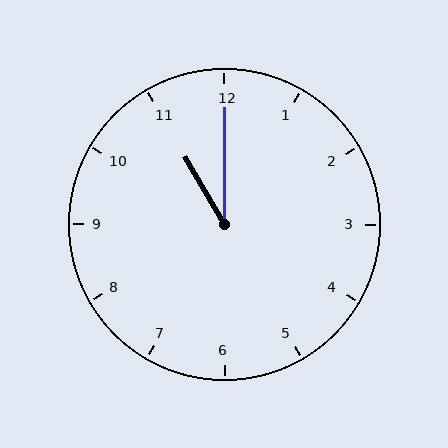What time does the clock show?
11:00.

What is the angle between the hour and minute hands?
Approximately 30 degrees.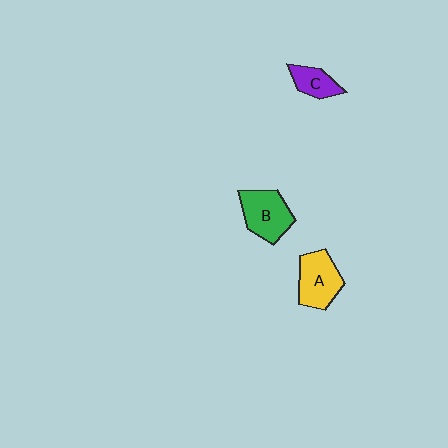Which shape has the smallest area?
Shape C (purple).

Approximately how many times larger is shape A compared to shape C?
Approximately 1.7 times.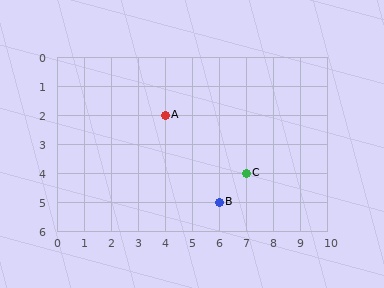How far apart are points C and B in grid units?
Points C and B are 1 column and 1 row apart (about 1.4 grid units diagonally).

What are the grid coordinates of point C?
Point C is at grid coordinates (7, 4).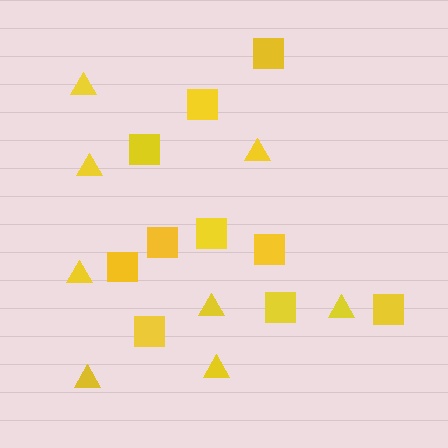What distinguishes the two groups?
There are 2 groups: one group of squares (10) and one group of triangles (8).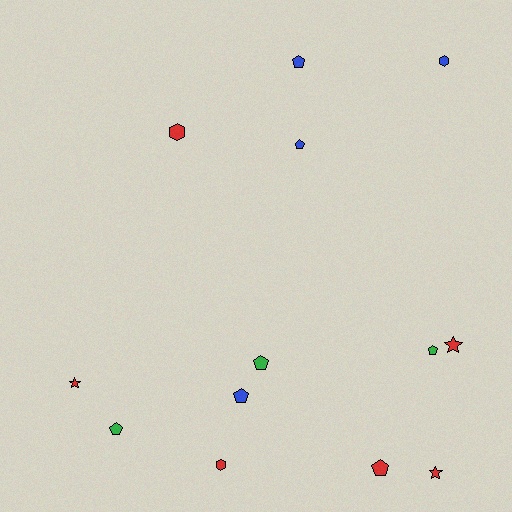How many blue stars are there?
There are no blue stars.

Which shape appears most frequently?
Pentagon, with 7 objects.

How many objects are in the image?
There are 13 objects.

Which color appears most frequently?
Red, with 6 objects.